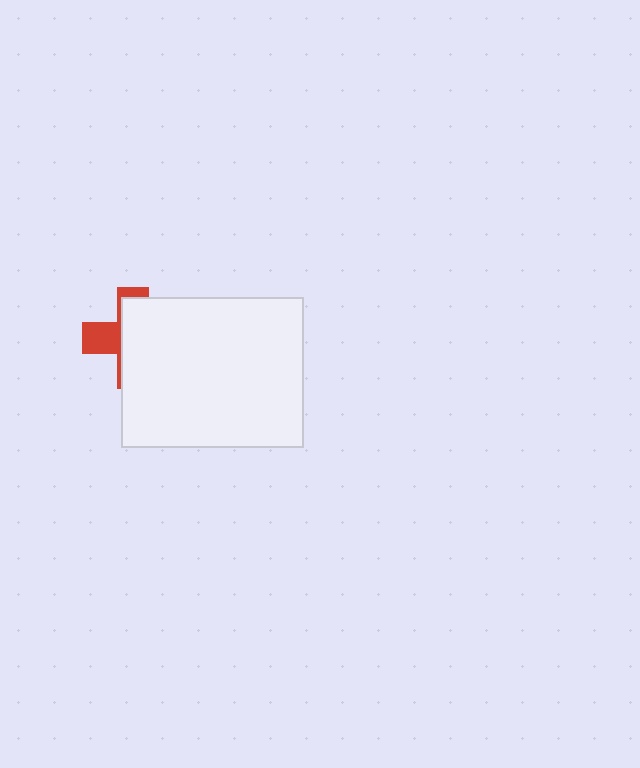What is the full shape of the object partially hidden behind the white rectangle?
The partially hidden object is a red cross.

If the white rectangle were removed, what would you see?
You would see the complete red cross.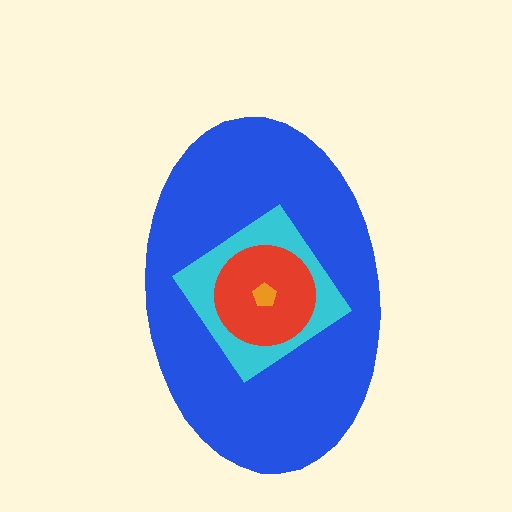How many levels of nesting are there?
4.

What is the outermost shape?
The blue ellipse.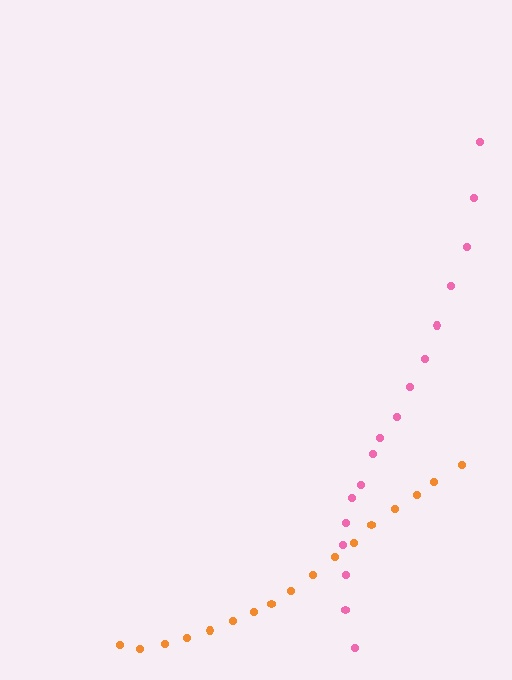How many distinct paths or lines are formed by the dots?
There are 2 distinct paths.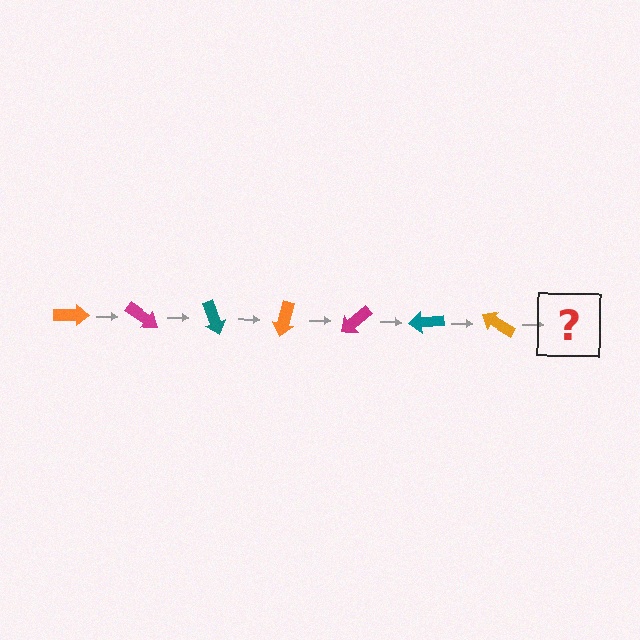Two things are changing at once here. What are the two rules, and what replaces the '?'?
The two rules are that it rotates 35 degrees each step and the color cycles through orange, magenta, and teal. The '?' should be a magenta arrow, rotated 245 degrees from the start.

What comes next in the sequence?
The next element should be a magenta arrow, rotated 245 degrees from the start.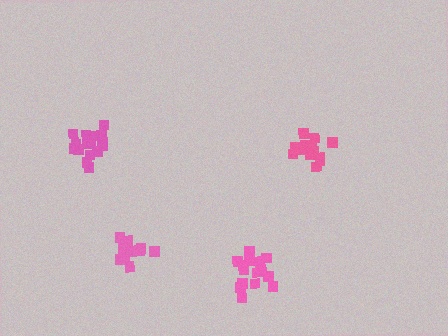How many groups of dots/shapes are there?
There are 4 groups.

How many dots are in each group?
Group 1: 16 dots, Group 2: 17 dots, Group 3: 17 dots, Group 4: 12 dots (62 total).